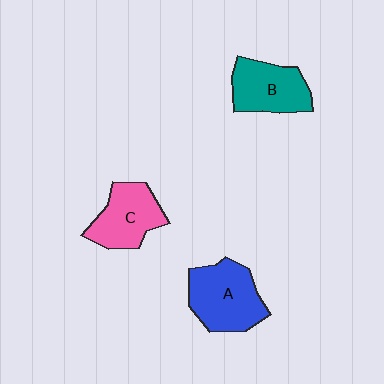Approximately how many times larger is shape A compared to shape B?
Approximately 1.2 times.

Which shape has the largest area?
Shape A (blue).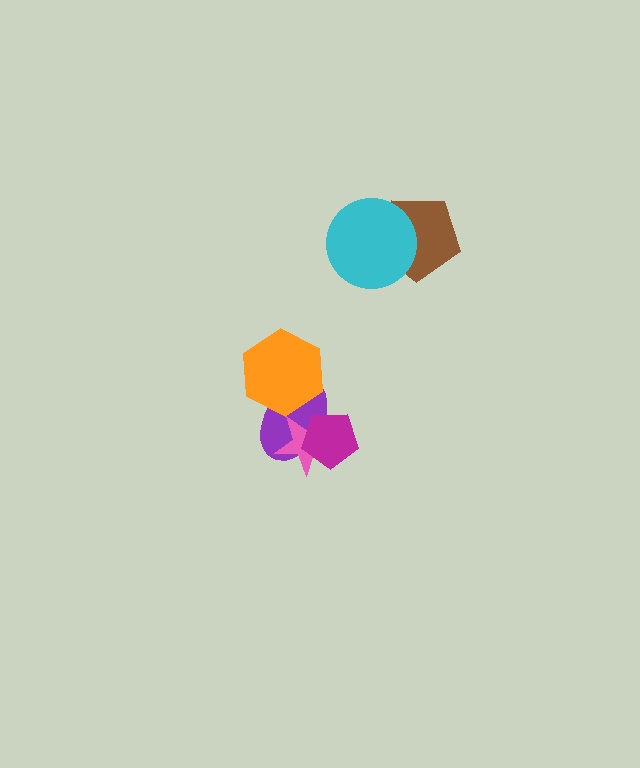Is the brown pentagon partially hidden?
Yes, it is partially covered by another shape.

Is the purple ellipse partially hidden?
Yes, it is partially covered by another shape.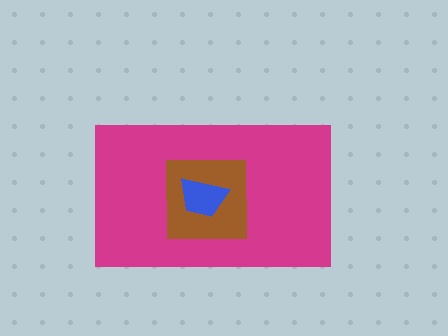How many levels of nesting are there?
3.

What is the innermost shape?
The blue trapezoid.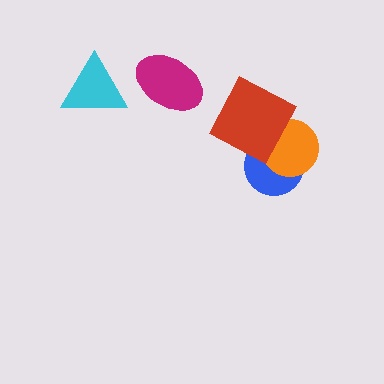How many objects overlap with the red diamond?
2 objects overlap with the red diamond.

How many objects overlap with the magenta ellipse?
0 objects overlap with the magenta ellipse.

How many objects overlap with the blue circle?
2 objects overlap with the blue circle.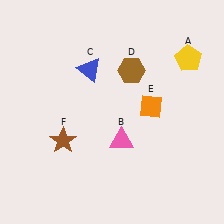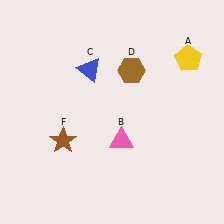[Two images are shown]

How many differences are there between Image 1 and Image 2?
There is 1 difference between the two images.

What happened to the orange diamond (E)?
The orange diamond (E) was removed in Image 2. It was in the top-right area of Image 1.